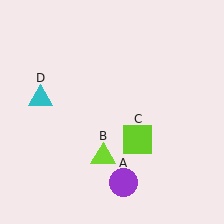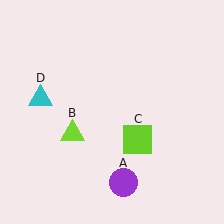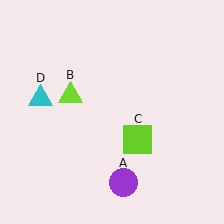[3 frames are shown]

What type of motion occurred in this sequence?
The lime triangle (object B) rotated clockwise around the center of the scene.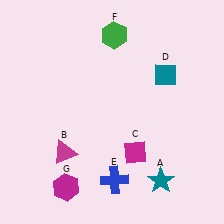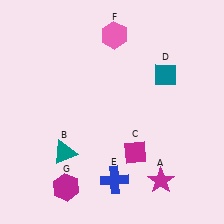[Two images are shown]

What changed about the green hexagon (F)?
In Image 1, F is green. In Image 2, it changed to pink.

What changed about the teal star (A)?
In Image 1, A is teal. In Image 2, it changed to magenta.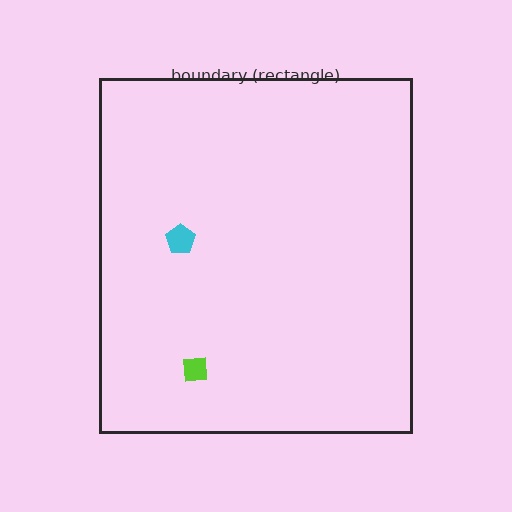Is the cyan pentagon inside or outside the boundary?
Inside.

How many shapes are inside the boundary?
2 inside, 0 outside.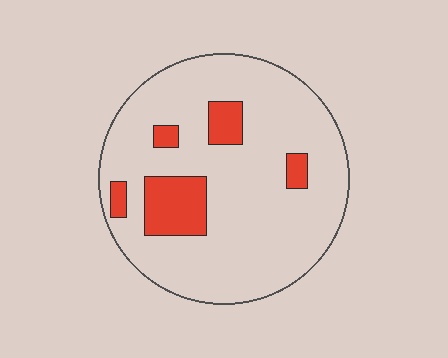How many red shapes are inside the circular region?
5.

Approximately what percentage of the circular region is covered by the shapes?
Approximately 15%.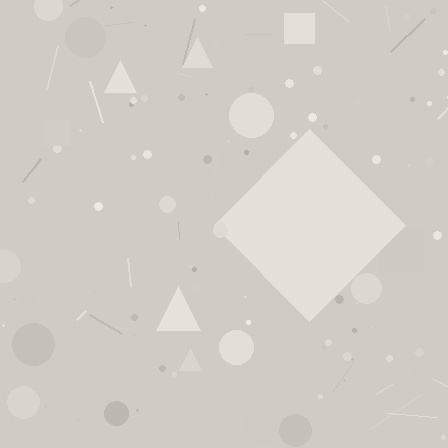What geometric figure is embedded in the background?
A diamond is embedded in the background.